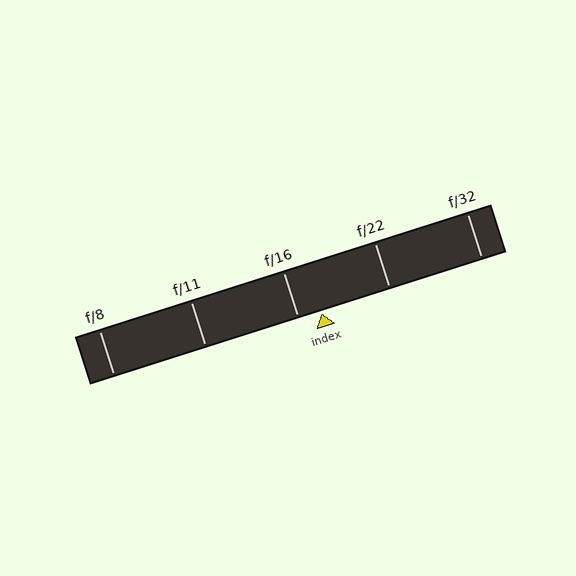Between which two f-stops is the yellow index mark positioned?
The index mark is between f/16 and f/22.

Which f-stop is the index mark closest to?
The index mark is closest to f/16.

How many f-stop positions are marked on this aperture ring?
There are 5 f-stop positions marked.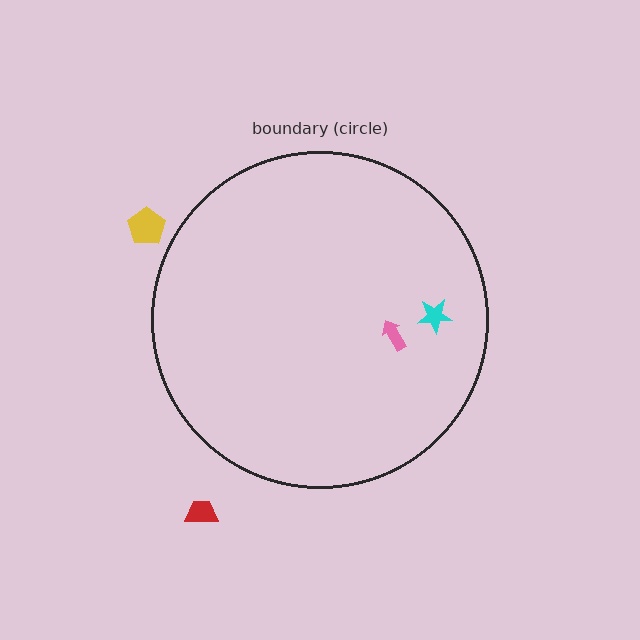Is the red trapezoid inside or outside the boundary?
Outside.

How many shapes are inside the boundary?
2 inside, 2 outside.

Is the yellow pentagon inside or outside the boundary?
Outside.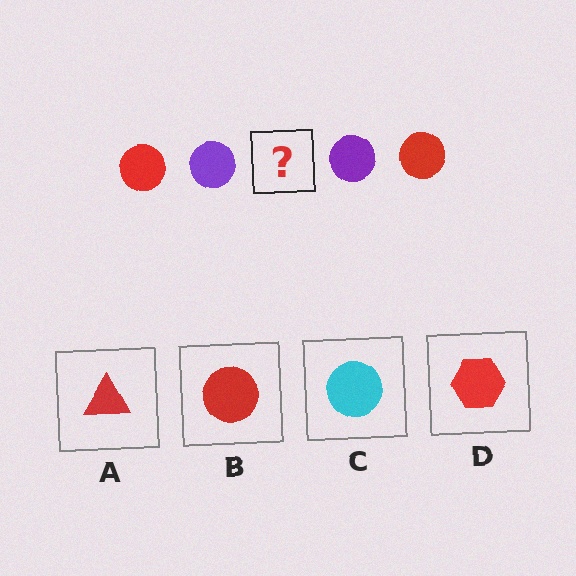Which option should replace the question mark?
Option B.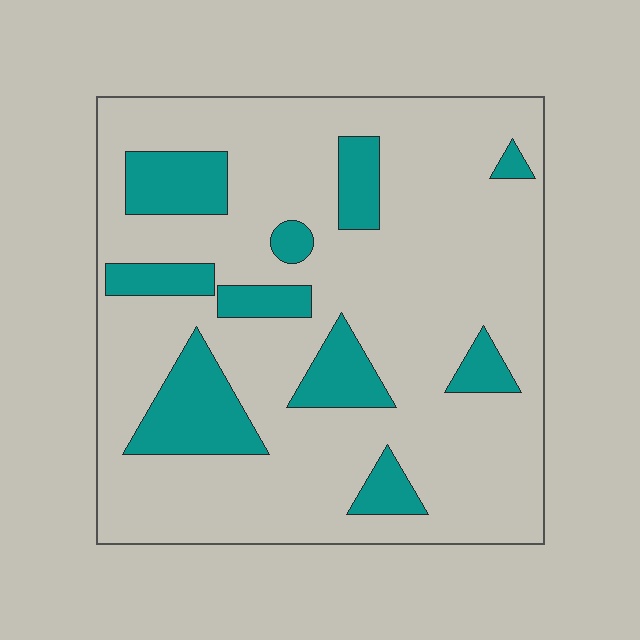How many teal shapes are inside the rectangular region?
10.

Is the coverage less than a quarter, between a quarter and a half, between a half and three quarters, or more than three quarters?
Less than a quarter.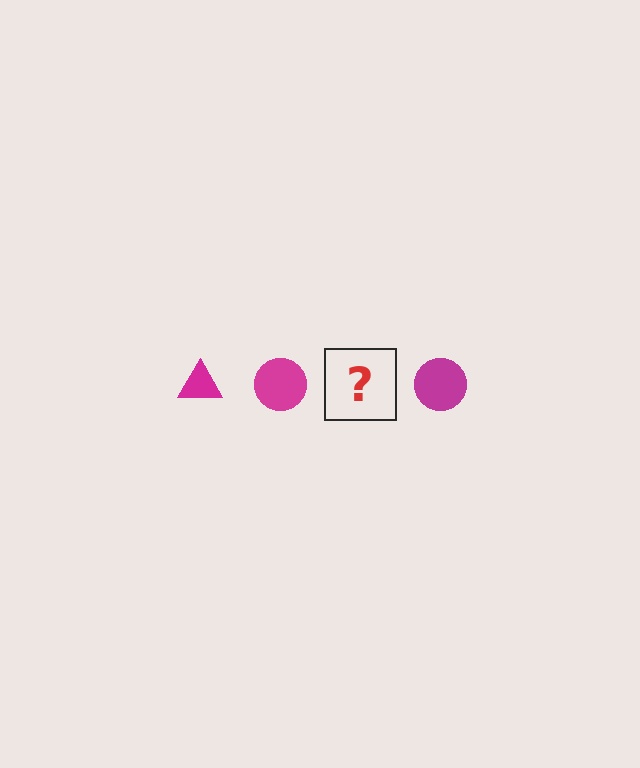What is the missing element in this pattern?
The missing element is a magenta triangle.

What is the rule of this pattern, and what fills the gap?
The rule is that the pattern cycles through triangle, circle shapes in magenta. The gap should be filled with a magenta triangle.